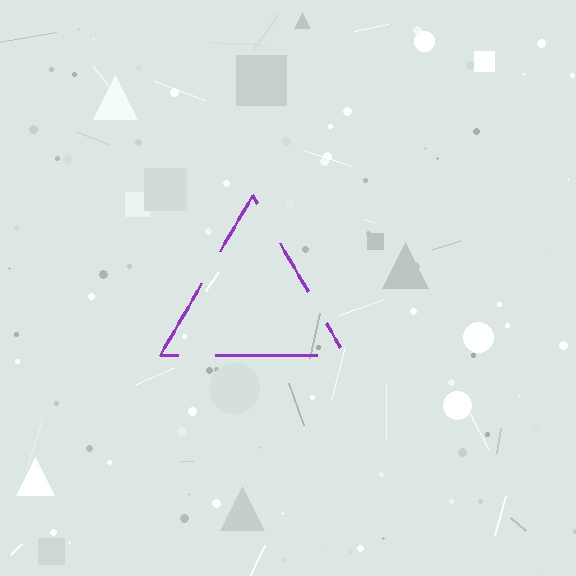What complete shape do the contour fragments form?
The contour fragments form a triangle.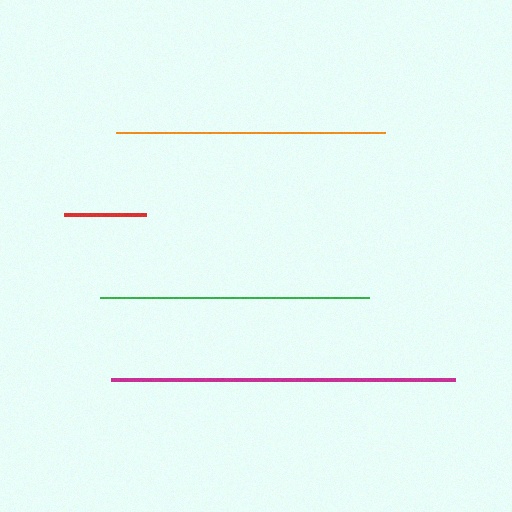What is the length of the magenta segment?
The magenta segment is approximately 344 pixels long.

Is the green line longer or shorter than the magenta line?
The magenta line is longer than the green line.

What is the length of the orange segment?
The orange segment is approximately 269 pixels long.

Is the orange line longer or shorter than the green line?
The green line is longer than the orange line.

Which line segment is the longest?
The magenta line is the longest at approximately 344 pixels.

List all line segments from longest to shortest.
From longest to shortest: magenta, green, orange, red.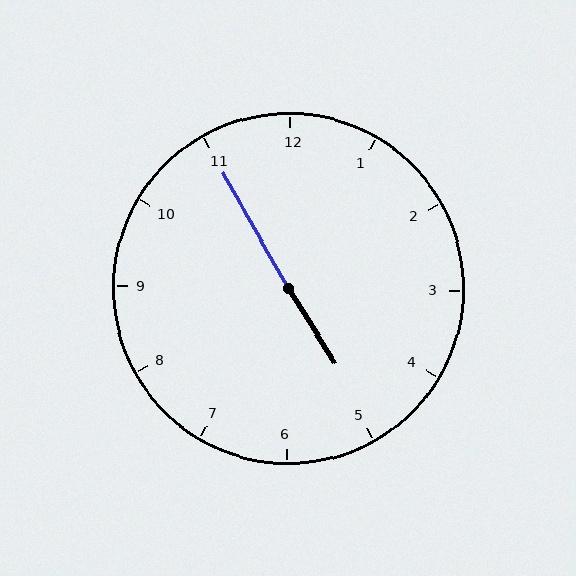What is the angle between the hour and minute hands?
Approximately 178 degrees.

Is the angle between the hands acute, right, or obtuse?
It is obtuse.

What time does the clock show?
4:55.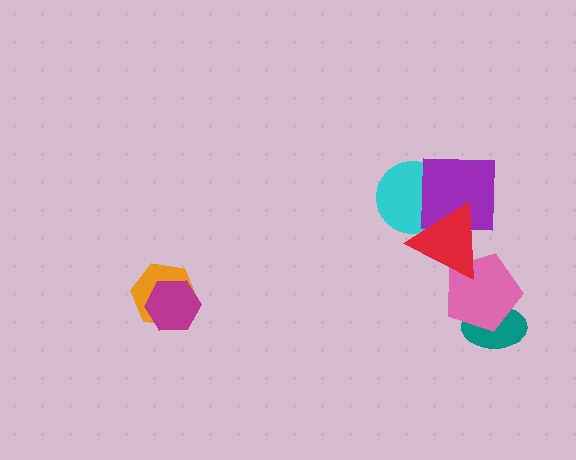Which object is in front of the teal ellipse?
The pink pentagon is in front of the teal ellipse.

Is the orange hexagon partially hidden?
Yes, it is partially covered by another shape.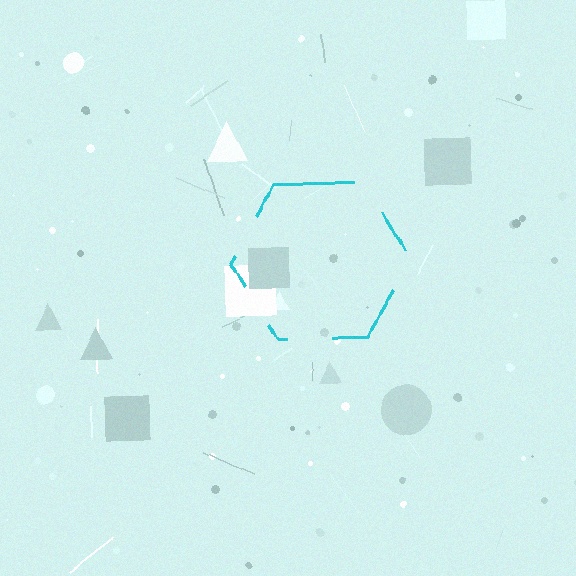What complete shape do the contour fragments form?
The contour fragments form a hexagon.